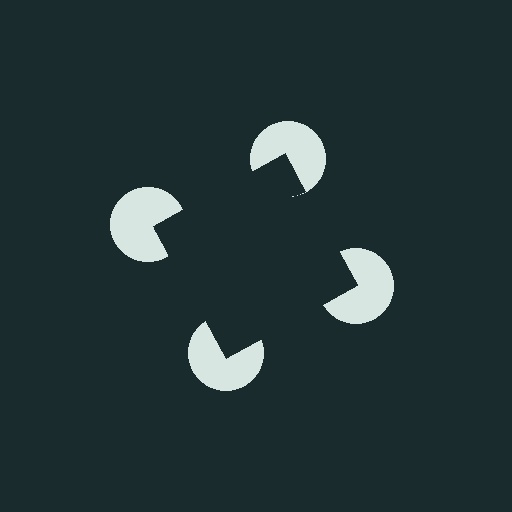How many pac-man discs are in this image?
There are 4 — one at each vertex of the illusory square.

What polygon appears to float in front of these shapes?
An illusory square — its edges are inferred from the aligned wedge cuts in the pac-man discs, not physically drawn.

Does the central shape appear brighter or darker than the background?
It typically appears slightly darker than the background, even though no actual brightness change is drawn.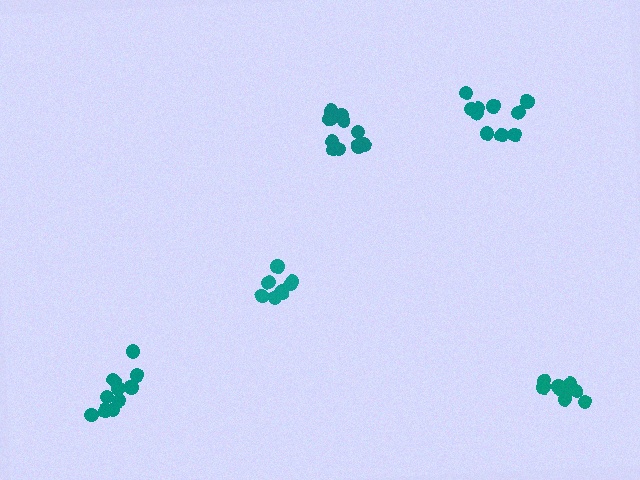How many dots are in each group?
Group 1: 10 dots, Group 2: 8 dots, Group 3: 10 dots, Group 4: 11 dots, Group 5: 10 dots (49 total).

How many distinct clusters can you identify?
There are 5 distinct clusters.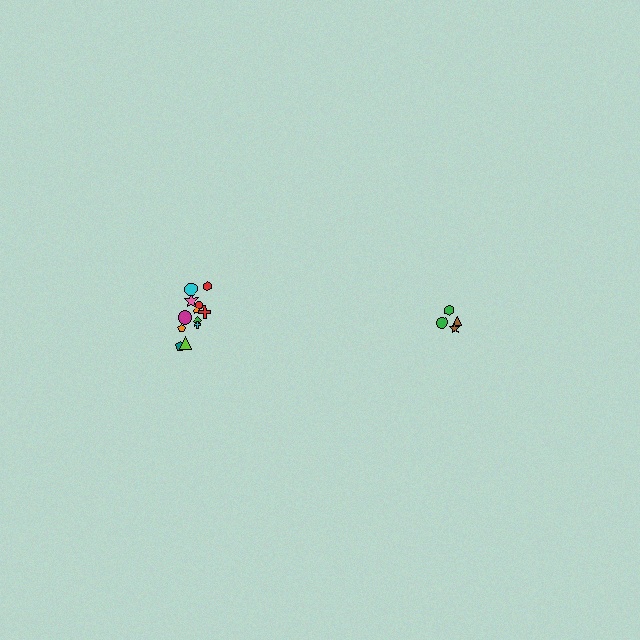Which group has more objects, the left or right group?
The left group.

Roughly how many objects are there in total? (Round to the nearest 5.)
Roughly 15 objects in total.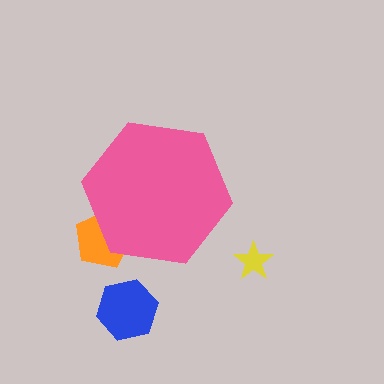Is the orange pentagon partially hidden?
Yes, the orange pentagon is partially hidden behind the pink hexagon.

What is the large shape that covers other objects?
A pink hexagon.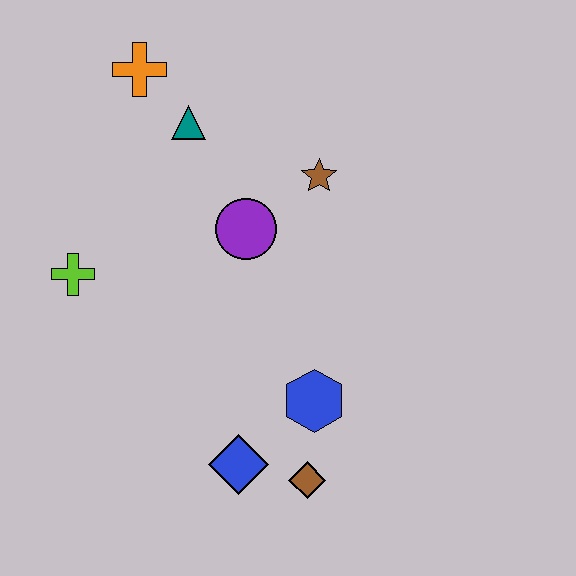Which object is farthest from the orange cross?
The brown diamond is farthest from the orange cross.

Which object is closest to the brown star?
The purple circle is closest to the brown star.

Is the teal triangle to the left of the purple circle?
Yes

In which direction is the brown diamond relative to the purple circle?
The brown diamond is below the purple circle.